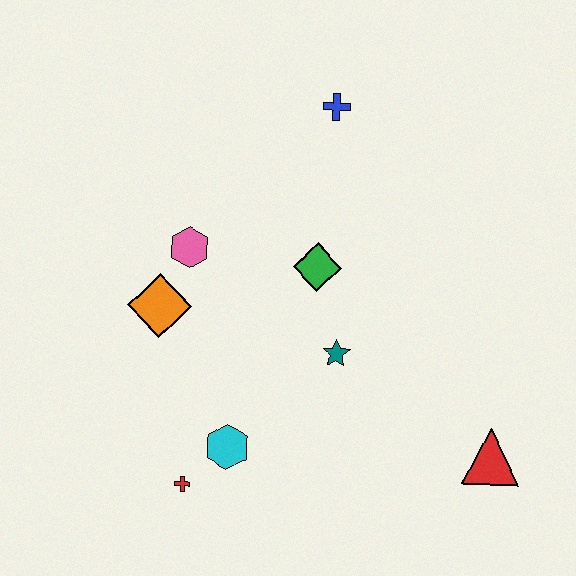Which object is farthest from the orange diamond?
The red triangle is farthest from the orange diamond.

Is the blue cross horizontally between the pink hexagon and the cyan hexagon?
No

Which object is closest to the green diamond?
The teal star is closest to the green diamond.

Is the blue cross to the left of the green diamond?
No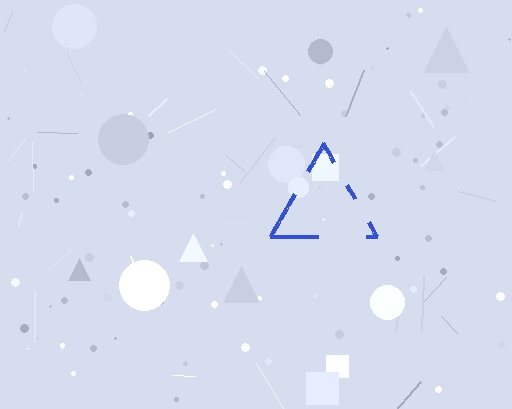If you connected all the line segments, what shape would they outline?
They would outline a triangle.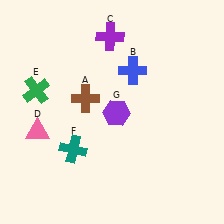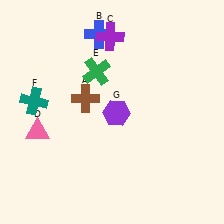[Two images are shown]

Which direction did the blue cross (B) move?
The blue cross (B) moved up.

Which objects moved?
The objects that moved are: the blue cross (B), the green cross (E), the teal cross (F).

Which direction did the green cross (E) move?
The green cross (E) moved right.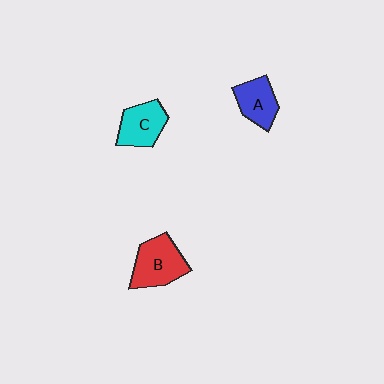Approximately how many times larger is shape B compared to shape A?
Approximately 1.4 times.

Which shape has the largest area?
Shape B (red).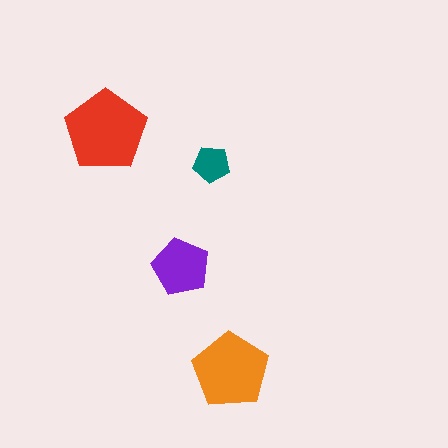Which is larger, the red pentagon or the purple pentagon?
The red one.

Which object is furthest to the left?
The red pentagon is leftmost.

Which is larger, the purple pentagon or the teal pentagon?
The purple one.